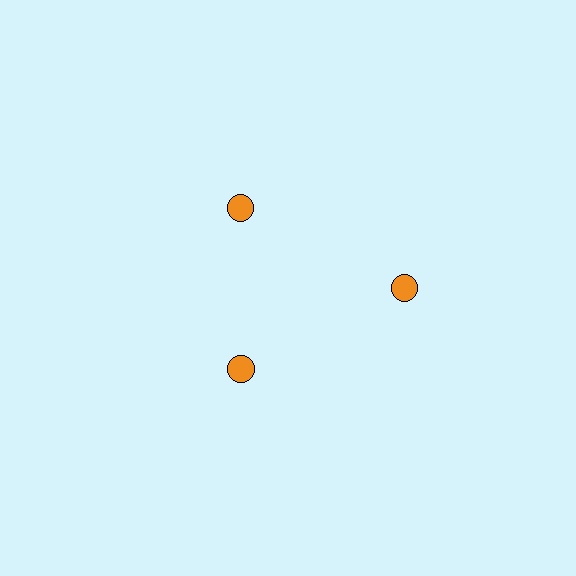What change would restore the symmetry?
The symmetry would be restored by moving it inward, back onto the ring so that all 3 circles sit at equal angles and equal distance from the center.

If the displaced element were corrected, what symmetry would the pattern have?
It would have 3-fold rotational symmetry — the pattern would map onto itself every 120 degrees.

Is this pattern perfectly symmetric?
No. The 3 orange circles are arranged in a ring, but one element near the 3 o'clock position is pushed outward from the center, breaking the 3-fold rotational symmetry.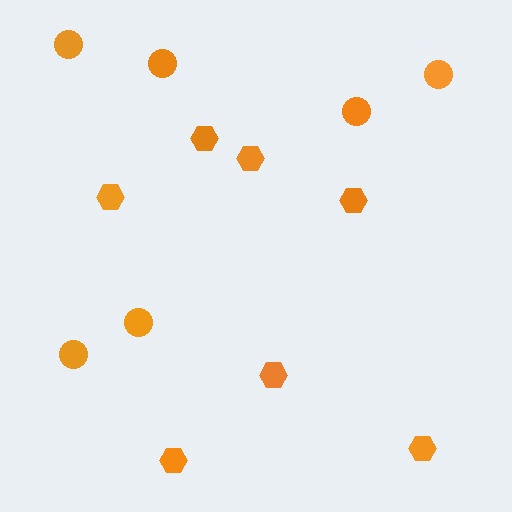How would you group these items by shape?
There are 2 groups: one group of circles (6) and one group of hexagons (7).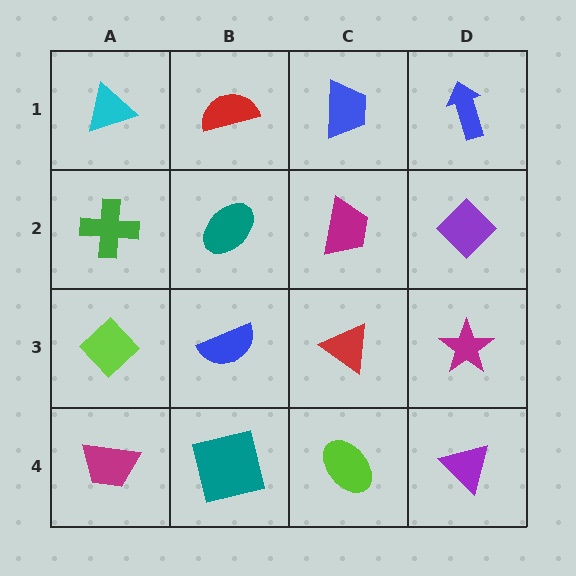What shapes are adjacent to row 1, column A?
A green cross (row 2, column A), a red semicircle (row 1, column B).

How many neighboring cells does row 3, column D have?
3.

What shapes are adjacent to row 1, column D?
A purple diamond (row 2, column D), a blue trapezoid (row 1, column C).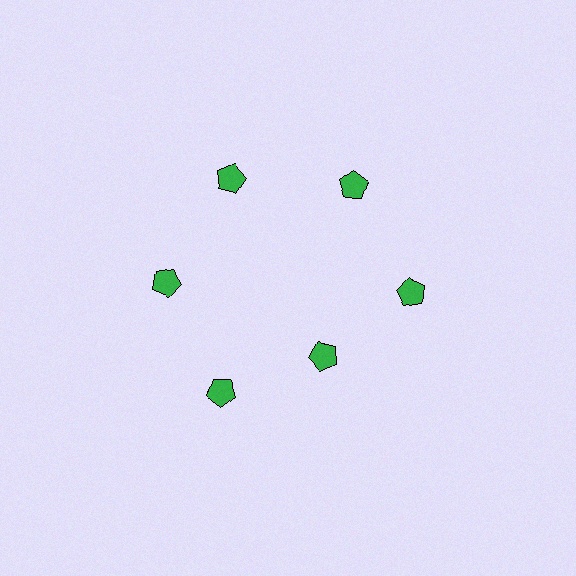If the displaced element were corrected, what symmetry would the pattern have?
It would have 6-fold rotational symmetry — the pattern would map onto itself every 60 degrees.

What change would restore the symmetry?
The symmetry would be restored by moving it outward, back onto the ring so that all 6 pentagons sit at equal angles and equal distance from the center.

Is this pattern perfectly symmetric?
No. The 6 green pentagons are arranged in a ring, but one element near the 5 o'clock position is pulled inward toward the center, breaking the 6-fold rotational symmetry.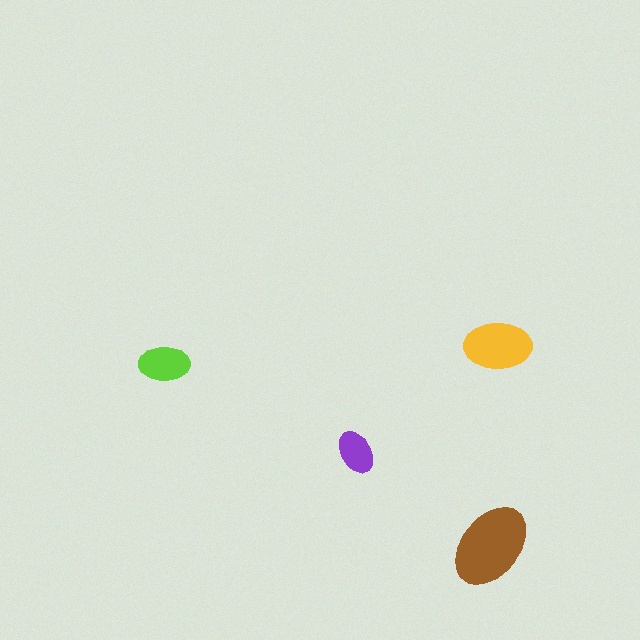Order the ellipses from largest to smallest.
the brown one, the yellow one, the lime one, the purple one.